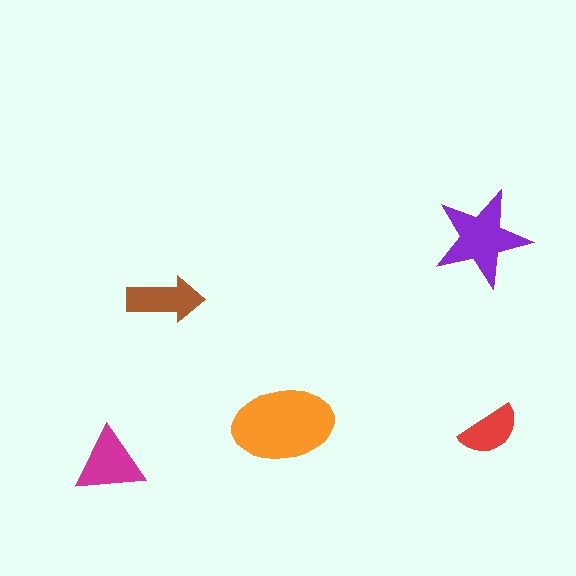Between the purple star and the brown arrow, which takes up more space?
The purple star.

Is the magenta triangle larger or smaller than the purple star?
Smaller.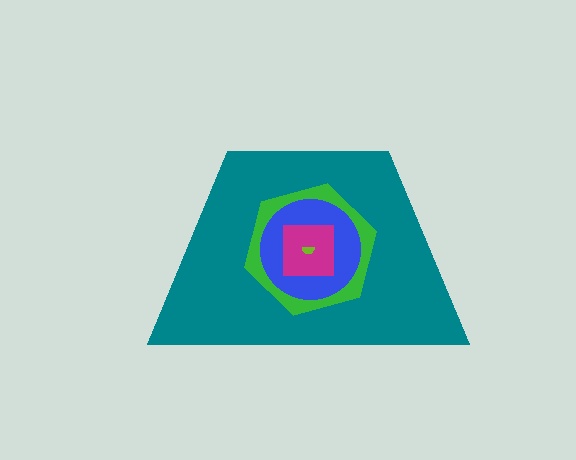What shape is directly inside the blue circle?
The magenta square.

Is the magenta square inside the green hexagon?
Yes.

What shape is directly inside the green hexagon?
The blue circle.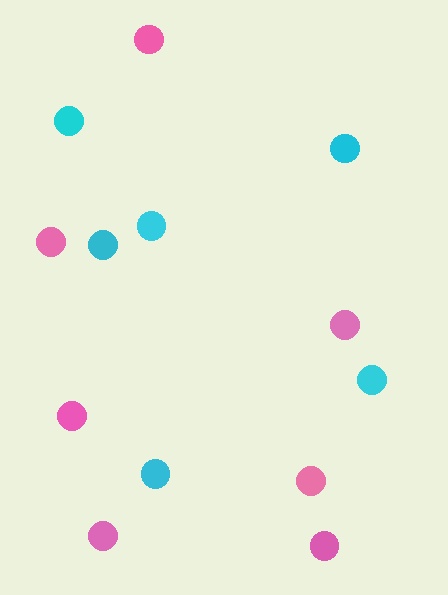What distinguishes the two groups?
There are 2 groups: one group of cyan circles (6) and one group of pink circles (7).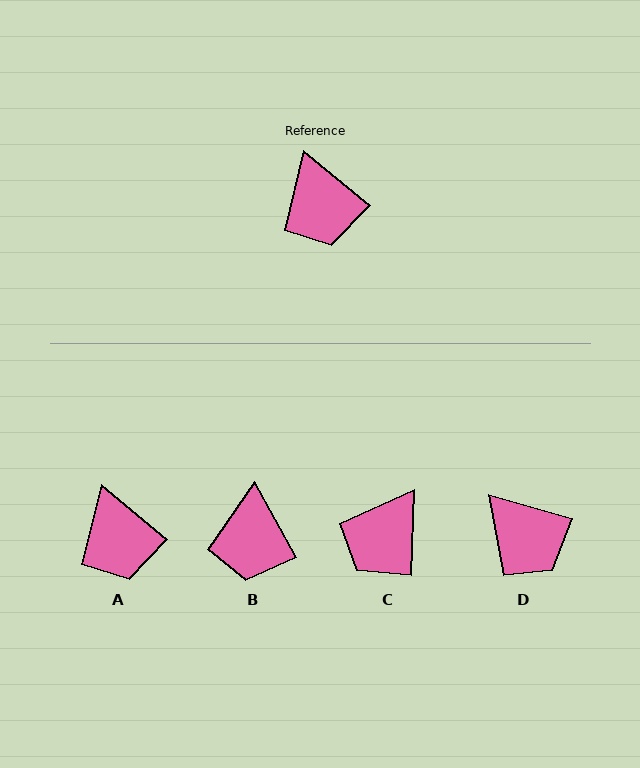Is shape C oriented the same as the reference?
No, it is off by about 52 degrees.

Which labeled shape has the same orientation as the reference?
A.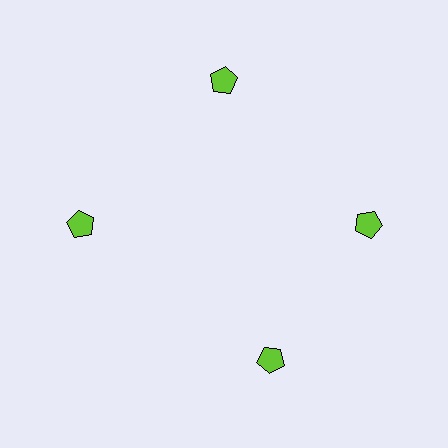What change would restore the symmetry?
The symmetry would be restored by rotating it back into even spacing with its neighbors so that all 4 pentagons sit at equal angles and equal distance from the center.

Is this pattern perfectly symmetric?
No. The 4 lime pentagons are arranged in a ring, but one element near the 6 o'clock position is rotated out of alignment along the ring, breaking the 4-fold rotational symmetry.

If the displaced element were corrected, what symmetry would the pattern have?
It would have 4-fold rotational symmetry — the pattern would map onto itself every 90 degrees.